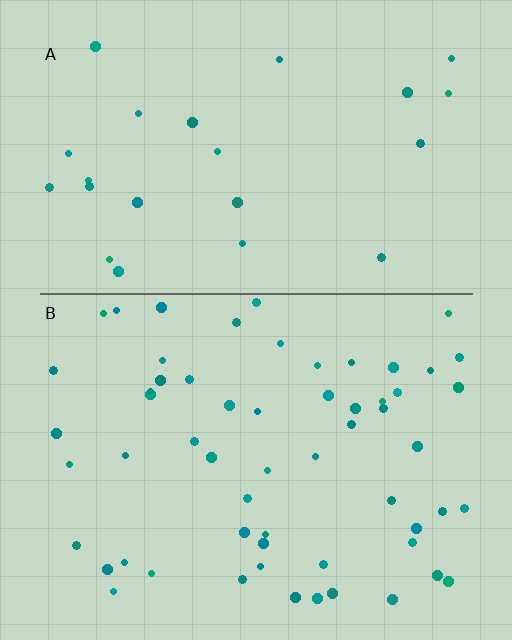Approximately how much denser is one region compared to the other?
Approximately 2.5× — region B over region A.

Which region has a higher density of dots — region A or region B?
B (the bottom).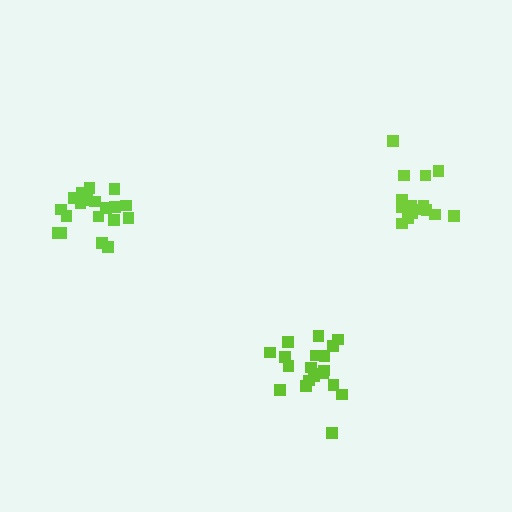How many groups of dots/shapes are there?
There are 3 groups.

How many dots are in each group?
Group 1: 19 dots, Group 2: 17 dots, Group 3: 20 dots (56 total).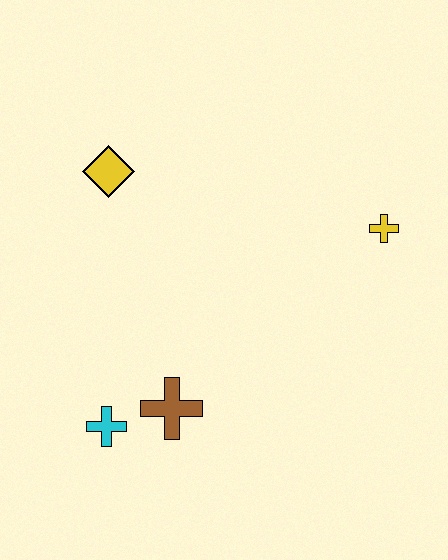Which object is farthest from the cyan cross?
The yellow cross is farthest from the cyan cross.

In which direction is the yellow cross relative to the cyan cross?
The yellow cross is to the right of the cyan cross.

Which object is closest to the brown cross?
The cyan cross is closest to the brown cross.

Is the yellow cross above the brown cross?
Yes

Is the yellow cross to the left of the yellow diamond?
No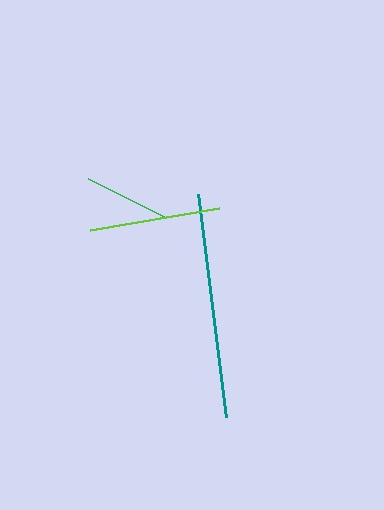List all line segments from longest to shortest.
From longest to shortest: teal, lime, green.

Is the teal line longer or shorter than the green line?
The teal line is longer than the green line.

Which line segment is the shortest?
The green line is the shortest at approximately 85 pixels.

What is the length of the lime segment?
The lime segment is approximately 131 pixels long.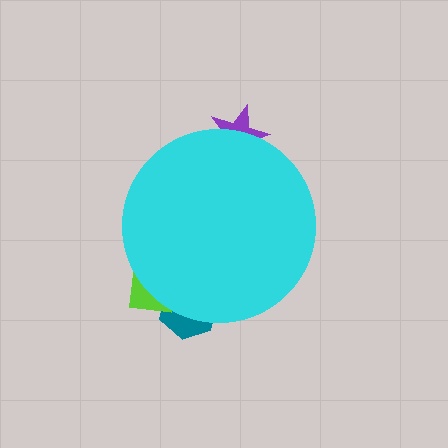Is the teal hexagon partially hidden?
Yes, the teal hexagon is partially hidden behind the cyan circle.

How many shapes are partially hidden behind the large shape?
3 shapes are partially hidden.